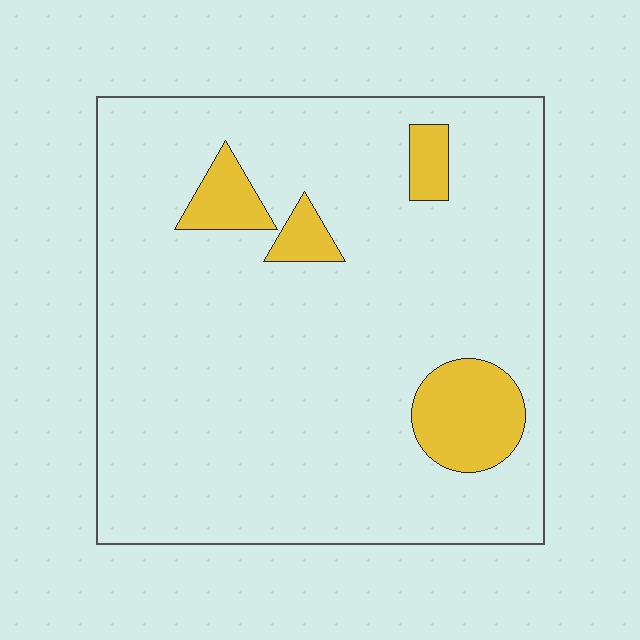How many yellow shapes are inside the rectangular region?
4.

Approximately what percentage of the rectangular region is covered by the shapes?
Approximately 10%.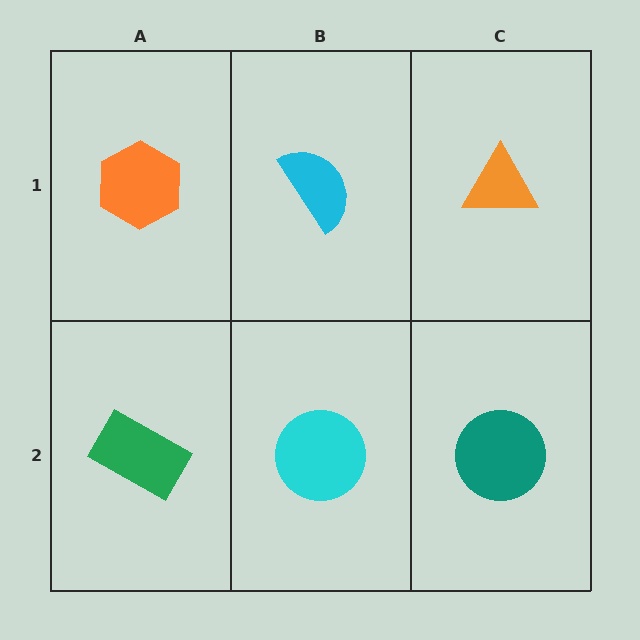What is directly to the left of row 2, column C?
A cyan circle.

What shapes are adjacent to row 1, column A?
A green rectangle (row 2, column A), a cyan semicircle (row 1, column B).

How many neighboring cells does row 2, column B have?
3.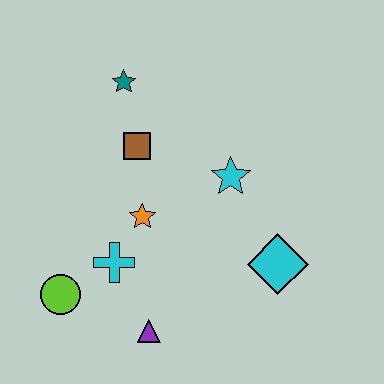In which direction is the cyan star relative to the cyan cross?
The cyan star is to the right of the cyan cross.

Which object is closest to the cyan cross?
The orange star is closest to the cyan cross.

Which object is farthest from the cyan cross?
The teal star is farthest from the cyan cross.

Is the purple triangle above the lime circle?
No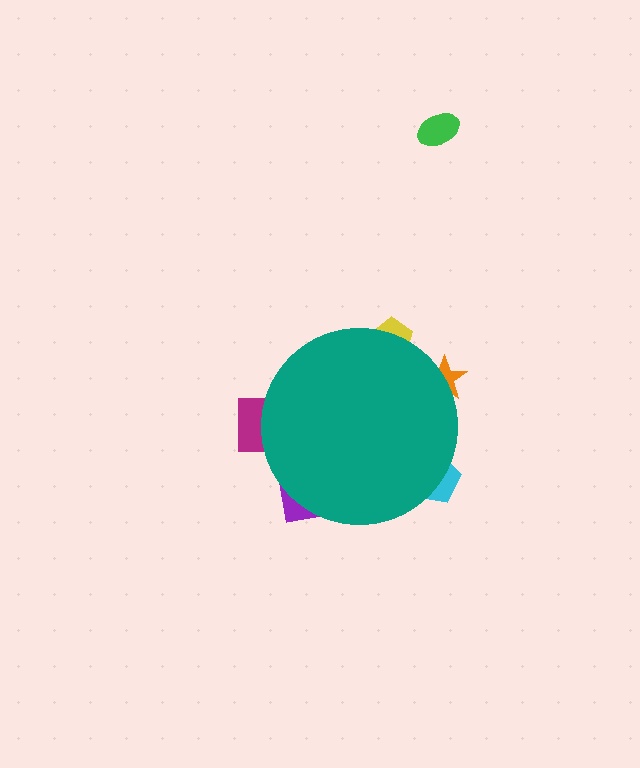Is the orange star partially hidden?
Yes, the orange star is partially hidden behind the teal circle.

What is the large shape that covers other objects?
A teal circle.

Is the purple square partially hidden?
Yes, the purple square is partially hidden behind the teal circle.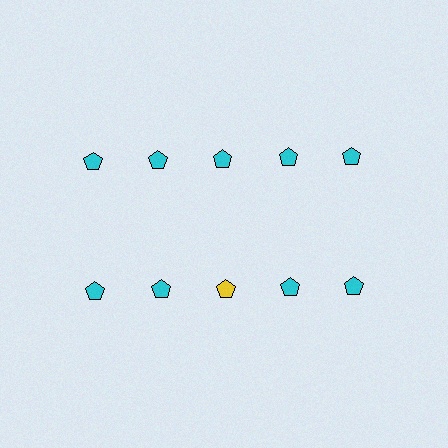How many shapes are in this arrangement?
There are 10 shapes arranged in a grid pattern.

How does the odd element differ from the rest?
It has a different color: yellow instead of cyan.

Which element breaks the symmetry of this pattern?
The yellow pentagon in the second row, center column breaks the symmetry. All other shapes are cyan pentagons.